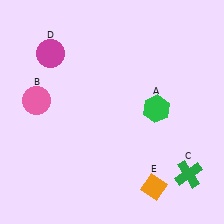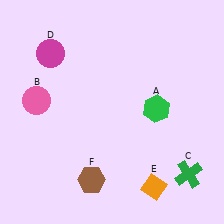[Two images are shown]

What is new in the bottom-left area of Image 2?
A brown hexagon (F) was added in the bottom-left area of Image 2.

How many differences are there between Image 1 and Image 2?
There is 1 difference between the two images.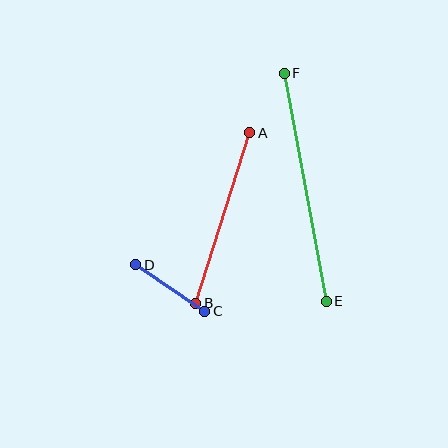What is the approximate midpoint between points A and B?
The midpoint is at approximately (223, 218) pixels.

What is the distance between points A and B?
The distance is approximately 179 pixels.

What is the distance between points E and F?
The distance is approximately 232 pixels.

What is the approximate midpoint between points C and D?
The midpoint is at approximately (170, 288) pixels.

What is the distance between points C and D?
The distance is approximately 83 pixels.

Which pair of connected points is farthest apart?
Points E and F are farthest apart.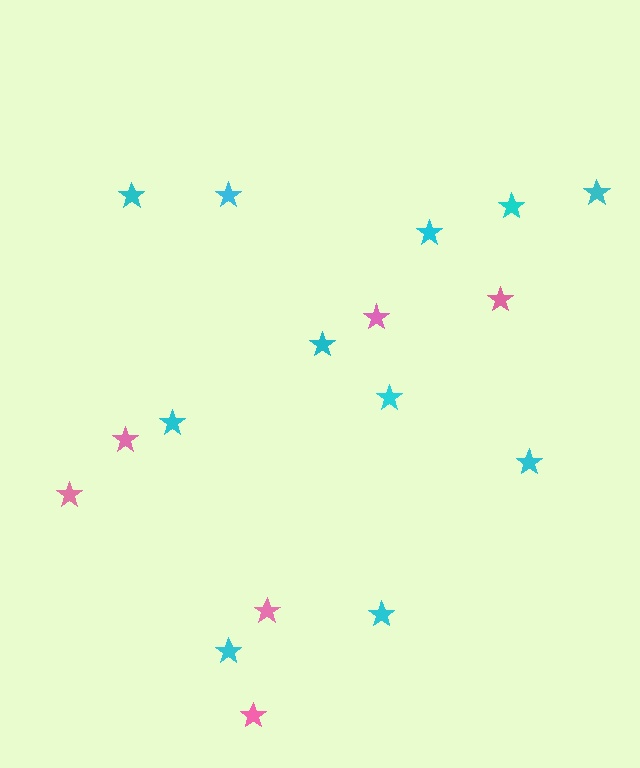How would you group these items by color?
There are 2 groups: one group of cyan stars (11) and one group of pink stars (6).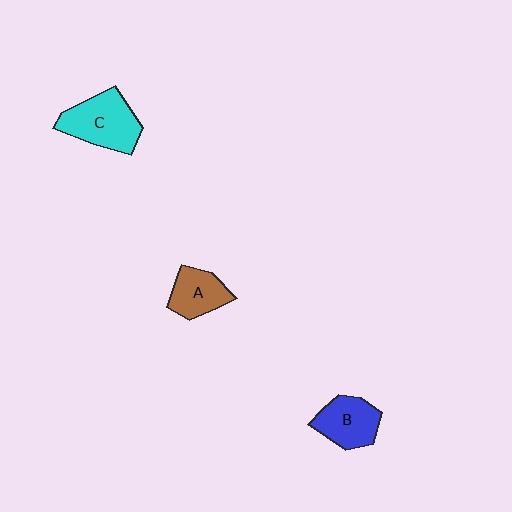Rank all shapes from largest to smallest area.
From largest to smallest: C (cyan), B (blue), A (brown).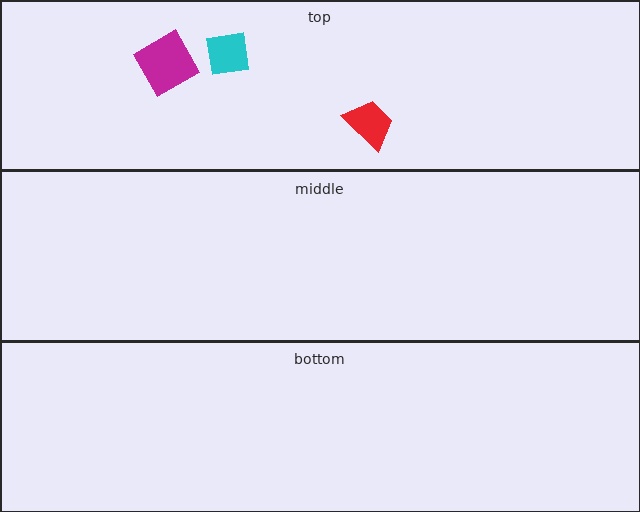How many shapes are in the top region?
3.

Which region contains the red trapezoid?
The top region.